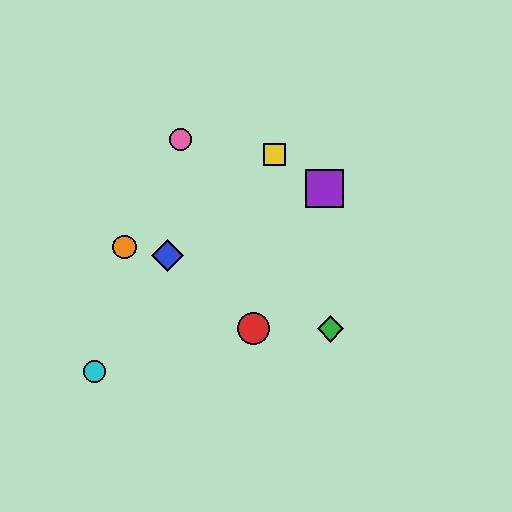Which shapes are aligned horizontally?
The red circle, the green diamond are aligned horizontally.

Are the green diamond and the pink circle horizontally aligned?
No, the green diamond is at y≈329 and the pink circle is at y≈139.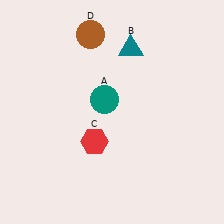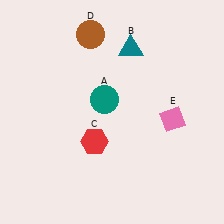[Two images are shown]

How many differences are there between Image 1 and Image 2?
There is 1 difference between the two images.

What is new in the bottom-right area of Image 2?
A pink diamond (E) was added in the bottom-right area of Image 2.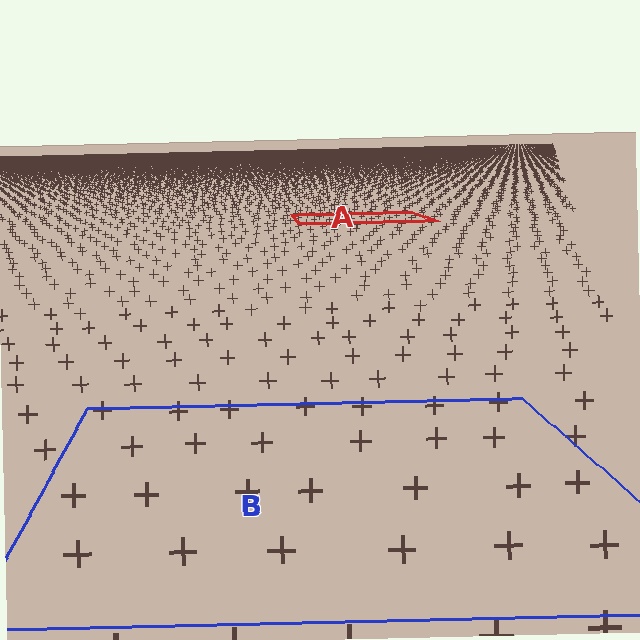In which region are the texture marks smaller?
The texture marks are smaller in region A, because it is farther away.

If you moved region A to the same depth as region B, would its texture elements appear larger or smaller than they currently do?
They would appear larger. At a closer depth, the same texture elements are projected at a bigger on-screen size.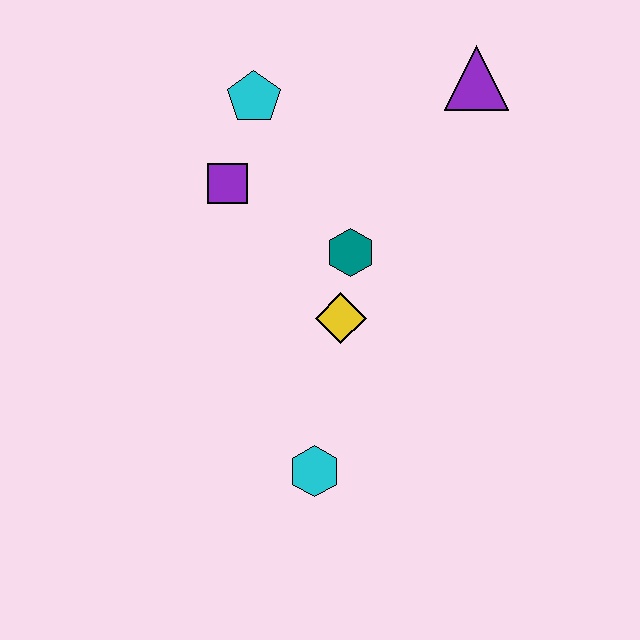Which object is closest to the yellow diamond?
The teal hexagon is closest to the yellow diamond.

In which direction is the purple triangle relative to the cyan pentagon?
The purple triangle is to the right of the cyan pentagon.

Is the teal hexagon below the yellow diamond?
No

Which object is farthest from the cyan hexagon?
The purple triangle is farthest from the cyan hexagon.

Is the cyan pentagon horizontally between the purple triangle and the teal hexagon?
No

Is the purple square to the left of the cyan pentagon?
Yes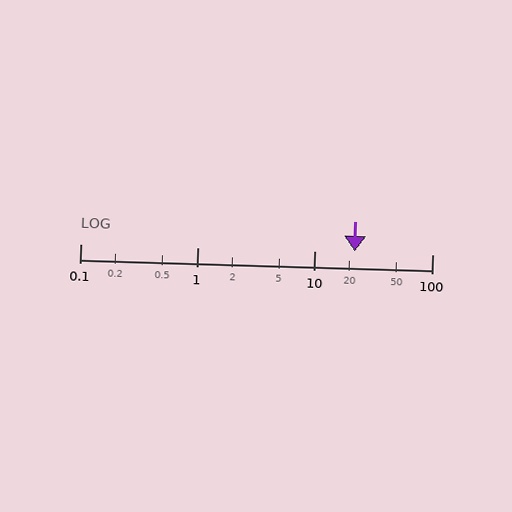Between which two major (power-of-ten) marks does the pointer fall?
The pointer is between 10 and 100.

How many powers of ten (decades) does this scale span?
The scale spans 3 decades, from 0.1 to 100.